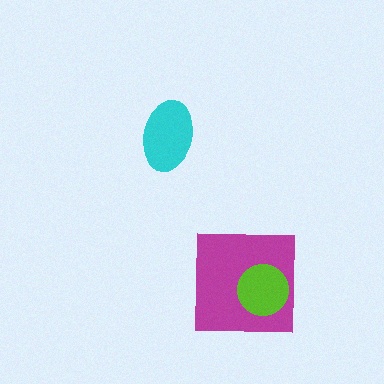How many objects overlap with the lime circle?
1 object overlaps with the lime circle.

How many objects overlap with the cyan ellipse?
0 objects overlap with the cyan ellipse.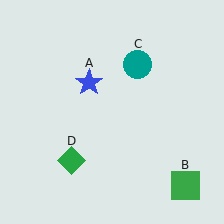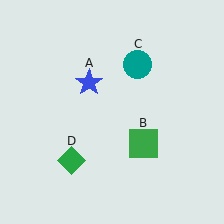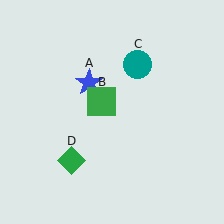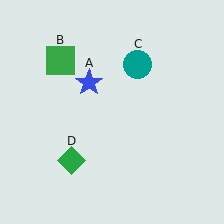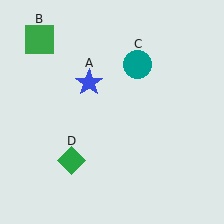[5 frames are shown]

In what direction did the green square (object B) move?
The green square (object B) moved up and to the left.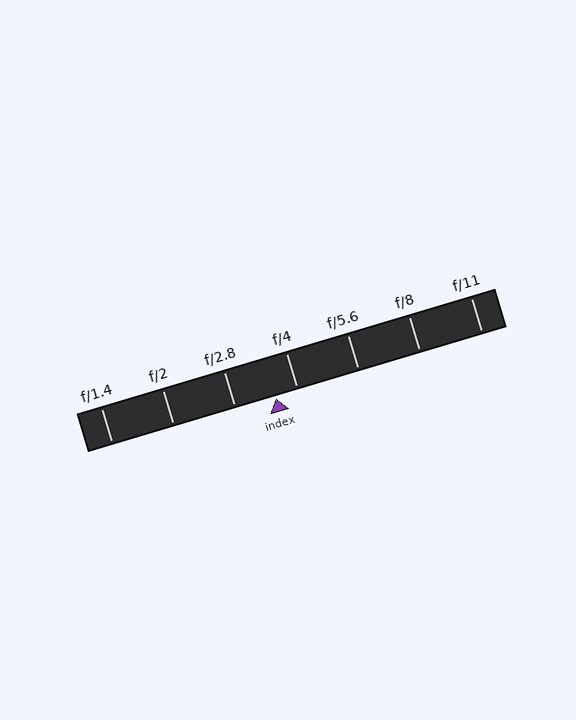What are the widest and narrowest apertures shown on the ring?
The widest aperture shown is f/1.4 and the narrowest is f/11.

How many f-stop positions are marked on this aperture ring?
There are 7 f-stop positions marked.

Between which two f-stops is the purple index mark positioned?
The index mark is between f/2.8 and f/4.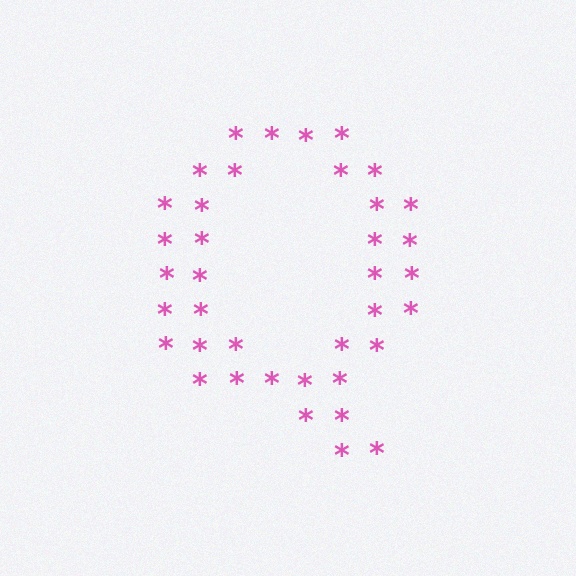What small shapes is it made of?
It is made of small asterisks.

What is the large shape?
The large shape is the letter Q.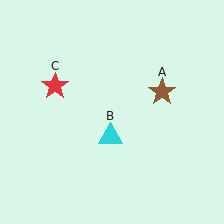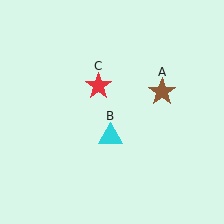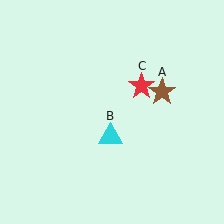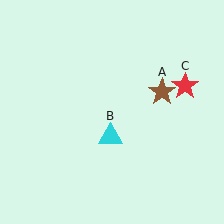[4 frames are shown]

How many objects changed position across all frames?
1 object changed position: red star (object C).